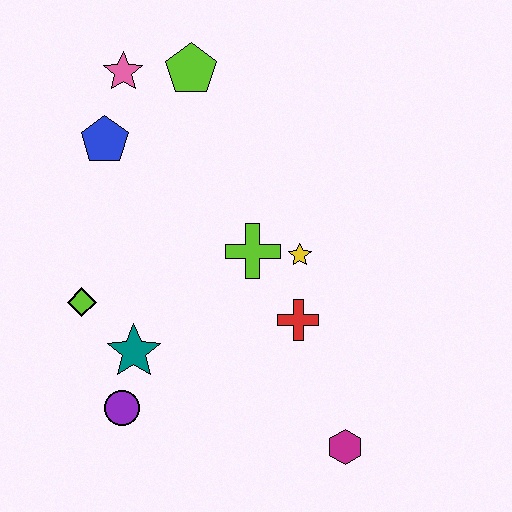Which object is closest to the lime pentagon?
The pink star is closest to the lime pentagon.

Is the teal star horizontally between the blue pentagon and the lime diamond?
No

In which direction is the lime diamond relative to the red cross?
The lime diamond is to the left of the red cross.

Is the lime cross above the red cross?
Yes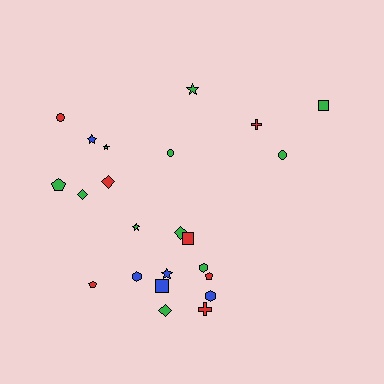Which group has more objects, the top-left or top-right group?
The top-left group.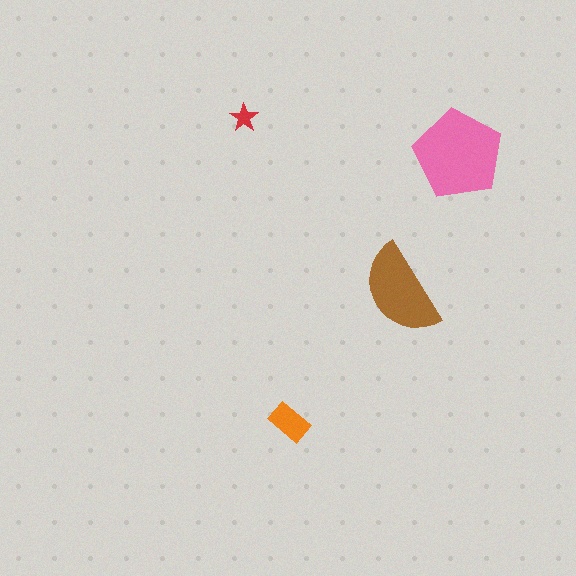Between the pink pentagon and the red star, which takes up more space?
The pink pentagon.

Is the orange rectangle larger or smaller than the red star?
Larger.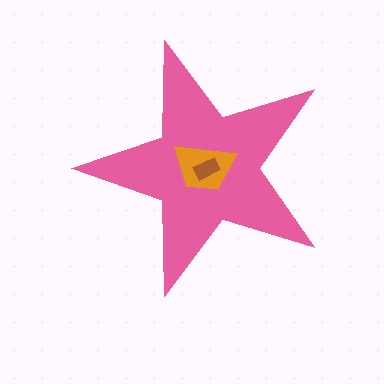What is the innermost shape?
The brown rectangle.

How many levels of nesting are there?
3.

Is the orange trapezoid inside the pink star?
Yes.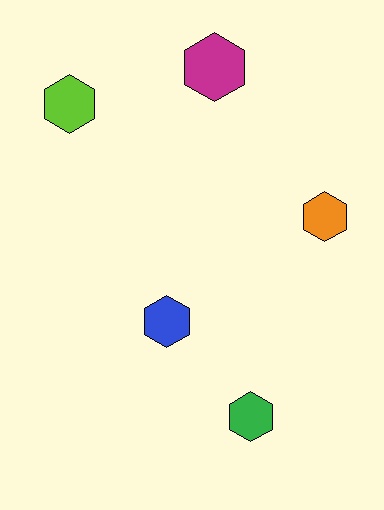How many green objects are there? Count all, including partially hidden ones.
There is 1 green object.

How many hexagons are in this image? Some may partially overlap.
There are 5 hexagons.